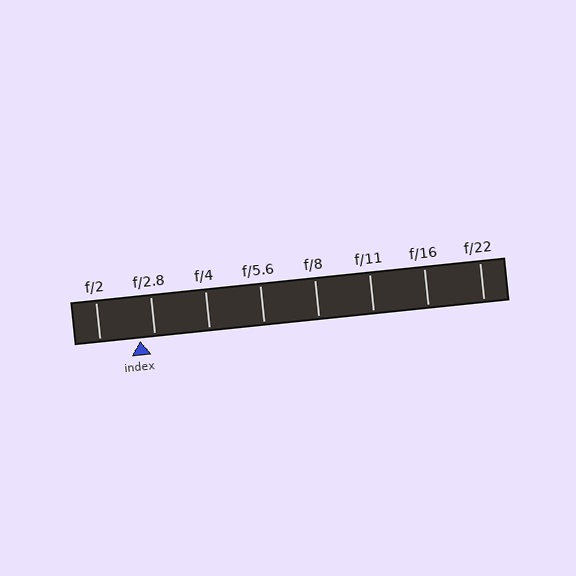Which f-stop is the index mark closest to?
The index mark is closest to f/2.8.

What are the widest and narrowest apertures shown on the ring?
The widest aperture shown is f/2 and the narrowest is f/22.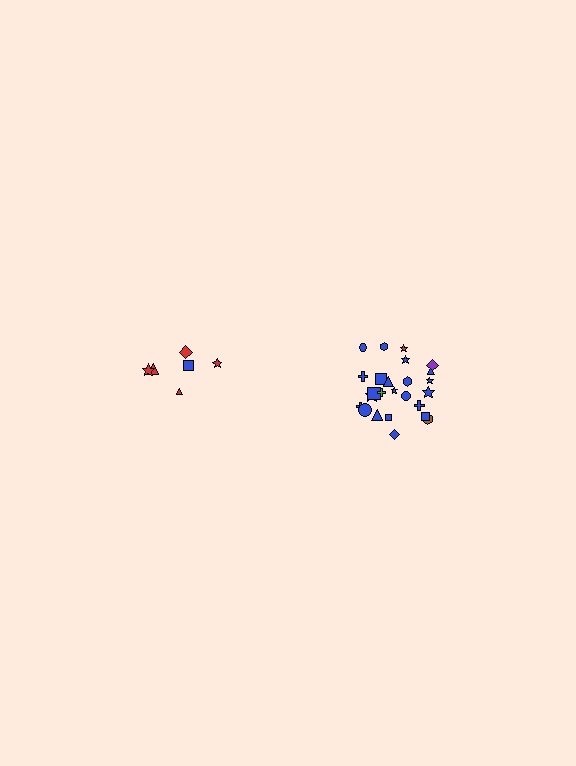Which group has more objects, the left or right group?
The right group.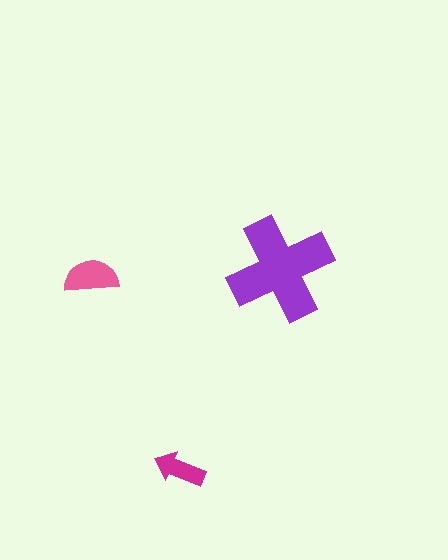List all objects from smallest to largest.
The magenta arrow, the pink semicircle, the purple cross.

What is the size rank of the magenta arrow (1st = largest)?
3rd.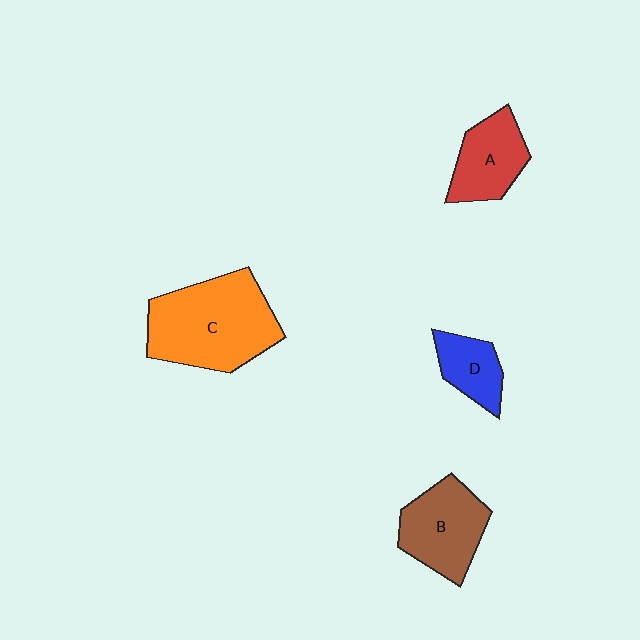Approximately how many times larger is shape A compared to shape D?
Approximately 1.4 times.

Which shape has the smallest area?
Shape D (blue).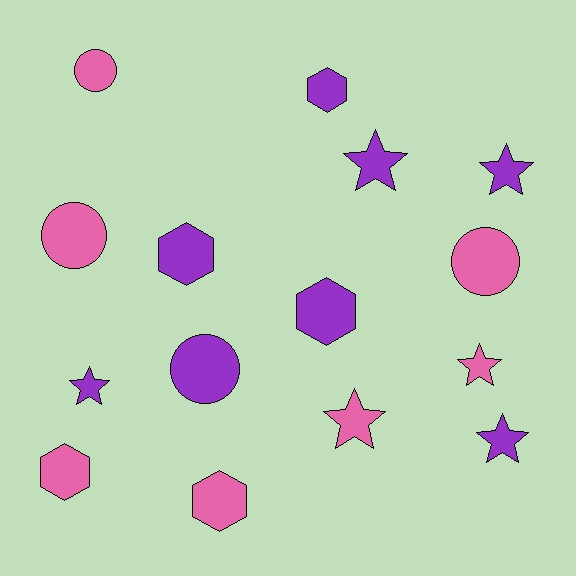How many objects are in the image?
There are 15 objects.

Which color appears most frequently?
Purple, with 8 objects.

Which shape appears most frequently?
Star, with 6 objects.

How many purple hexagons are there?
There are 3 purple hexagons.